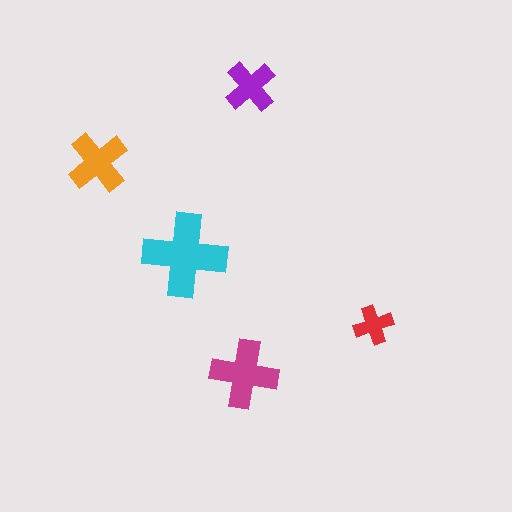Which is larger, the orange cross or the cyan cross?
The cyan one.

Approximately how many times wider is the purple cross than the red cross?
About 1.5 times wider.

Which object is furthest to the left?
The orange cross is leftmost.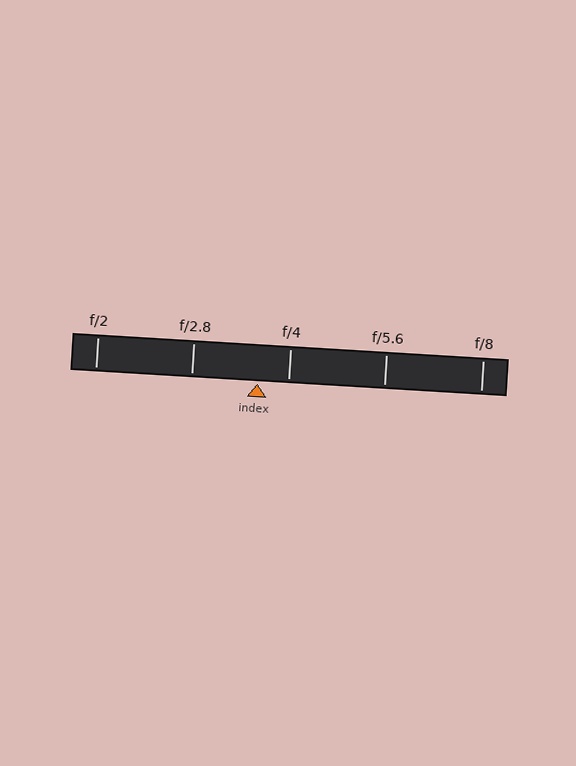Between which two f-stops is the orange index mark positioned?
The index mark is between f/2.8 and f/4.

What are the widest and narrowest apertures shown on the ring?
The widest aperture shown is f/2 and the narrowest is f/8.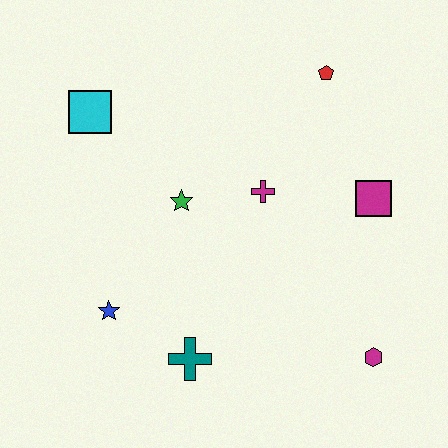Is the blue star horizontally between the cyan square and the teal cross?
Yes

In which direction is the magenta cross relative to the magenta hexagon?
The magenta cross is above the magenta hexagon.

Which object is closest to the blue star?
The teal cross is closest to the blue star.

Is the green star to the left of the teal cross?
Yes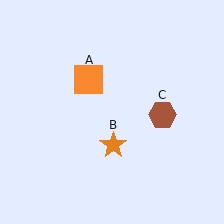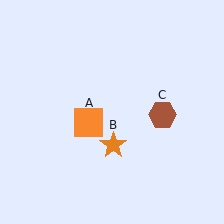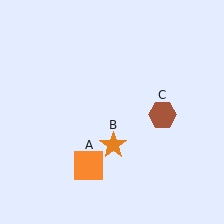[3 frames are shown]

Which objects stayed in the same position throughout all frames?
Orange star (object B) and brown hexagon (object C) remained stationary.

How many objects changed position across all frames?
1 object changed position: orange square (object A).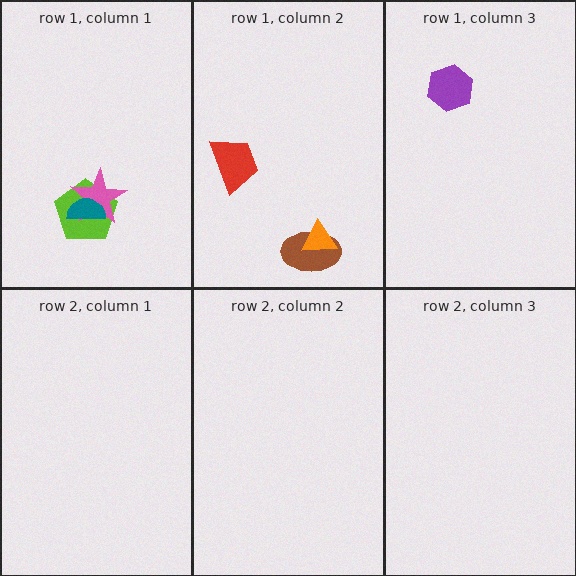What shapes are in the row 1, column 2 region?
The brown ellipse, the orange triangle, the red trapezoid.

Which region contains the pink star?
The row 1, column 1 region.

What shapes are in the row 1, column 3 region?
The purple hexagon.